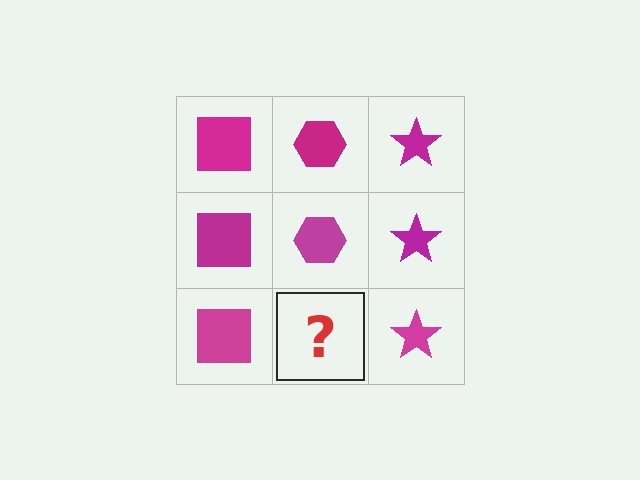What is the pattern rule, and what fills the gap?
The rule is that each column has a consistent shape. The gap should be filled with a magenta hexagon.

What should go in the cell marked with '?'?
The missing cell should contain a magenta hexagon.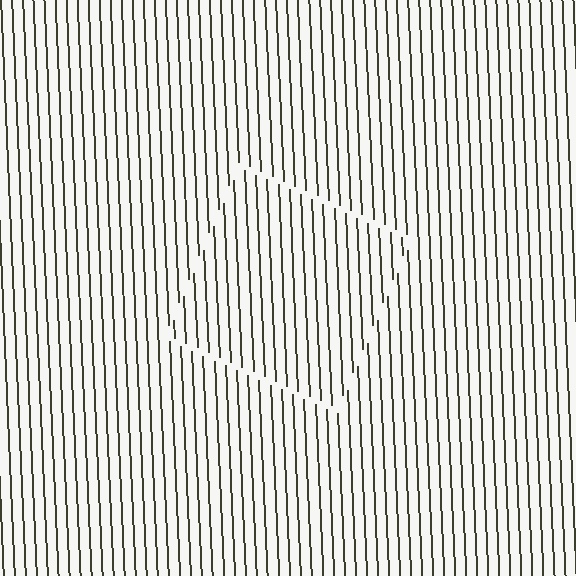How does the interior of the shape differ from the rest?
The interior of the shape contains the same grating, shifted by half a period — the contour is defined by the phase discontinuity where line-ends from the inner and outer gratings abut.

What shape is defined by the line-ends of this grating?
An illusory square. The interior of the shape contains the same grating, shifted by half a period — the contour is defined by the phase discontinuity where line-ends from the inner and outer gratings abut.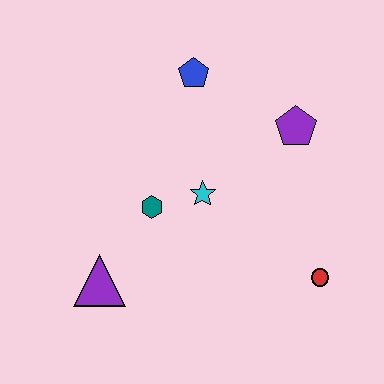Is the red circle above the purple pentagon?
No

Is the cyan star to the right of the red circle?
No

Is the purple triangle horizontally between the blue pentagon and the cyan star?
No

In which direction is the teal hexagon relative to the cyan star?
The teal hexagon is to the left of the cyan star.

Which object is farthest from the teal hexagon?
The red circle is farthest from the teal hexagon.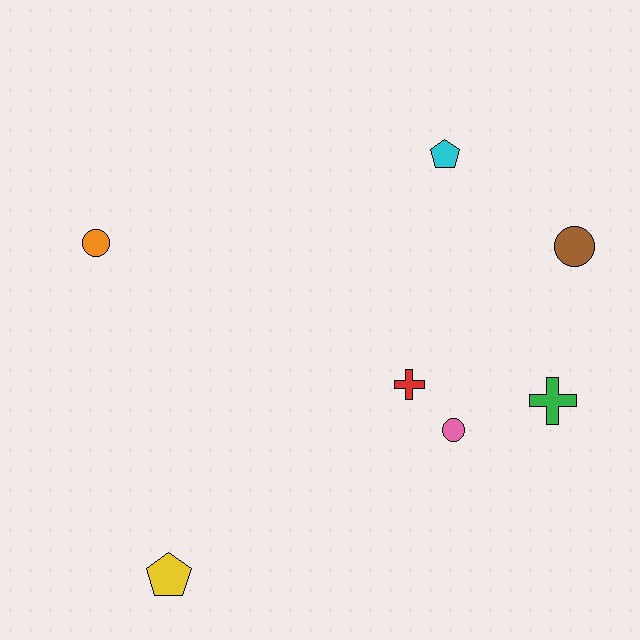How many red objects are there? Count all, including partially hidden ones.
There is 1 red object.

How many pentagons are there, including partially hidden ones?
There are 2 pentagons.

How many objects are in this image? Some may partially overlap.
There are 7 objects.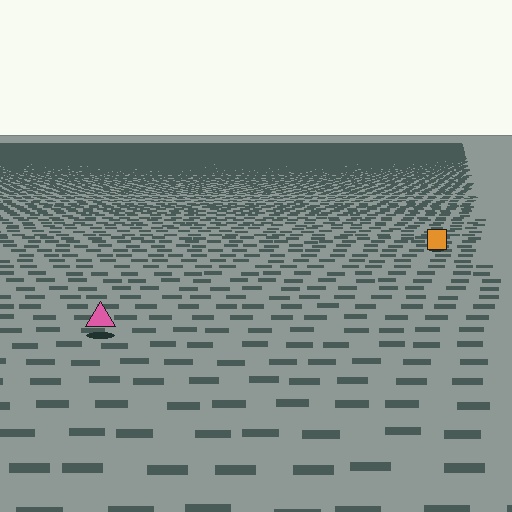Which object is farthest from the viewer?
The orange square is farthest from the viewer. It appears smaller and the ground texture around it is denser.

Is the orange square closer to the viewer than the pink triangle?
No. The pink triangle is closer — you can tell from the texture gradient: the ground texture is coarser near it.